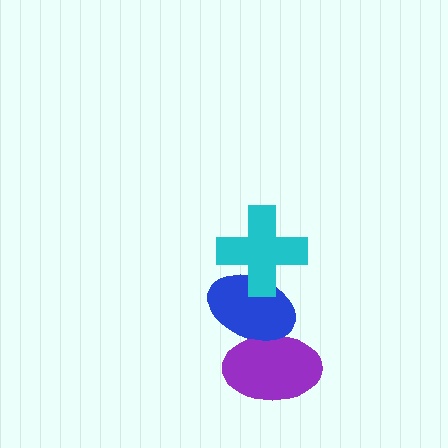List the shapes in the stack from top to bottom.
From top to bottom: the cyan cross, the blue ellipse, the purple ellipse.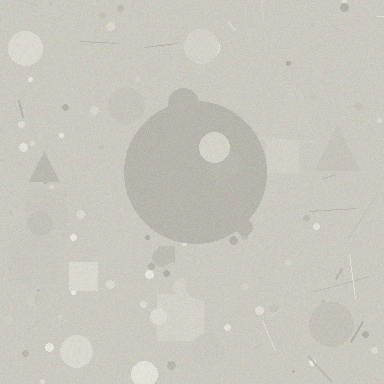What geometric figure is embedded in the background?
A circle is embedded in the background.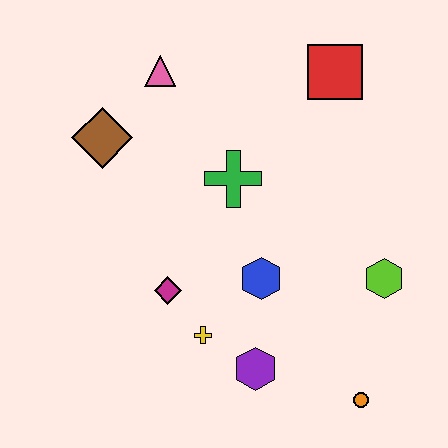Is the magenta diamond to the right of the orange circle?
No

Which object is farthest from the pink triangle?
The orange circle is farthest from the pink triangle.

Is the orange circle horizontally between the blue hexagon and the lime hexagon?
Yes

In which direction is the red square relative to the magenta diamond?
The red square is above the magenta diamond.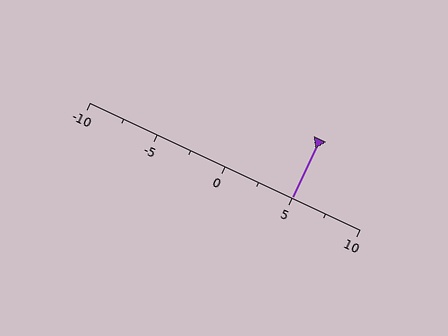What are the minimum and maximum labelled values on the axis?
The axis runs from -10 to 10.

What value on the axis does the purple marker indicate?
The marker indicates approximately 5.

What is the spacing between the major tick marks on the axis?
The major ticks are spaced 5 apart.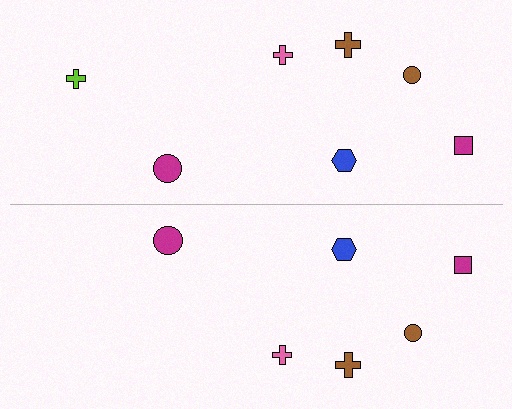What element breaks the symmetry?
A lime cross is missing from the bottom side.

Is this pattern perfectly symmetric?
No, the pattern is not perfectly symmetric. A lime cross is missing from the bottom side.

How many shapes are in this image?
There are 13 shapes in this image.